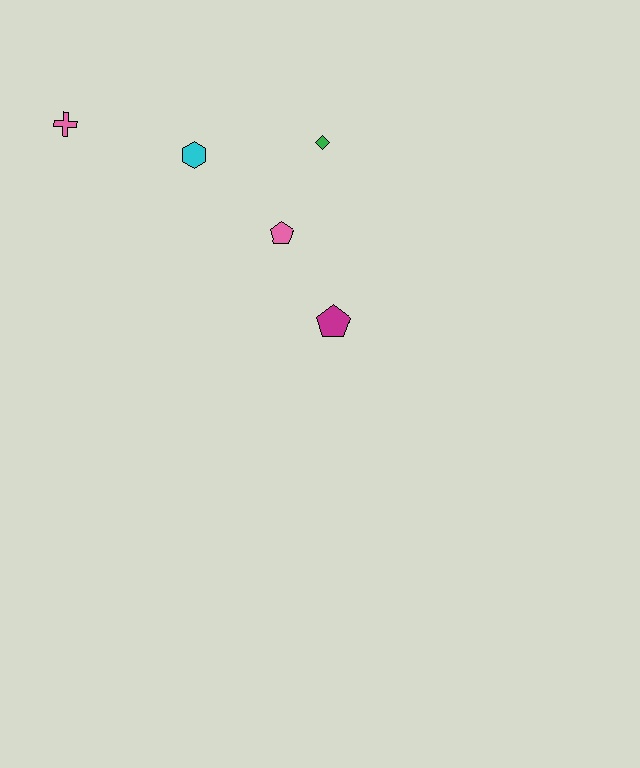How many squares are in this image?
There are no squares.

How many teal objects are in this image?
There are no teal objects.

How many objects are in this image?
There are 5 objects.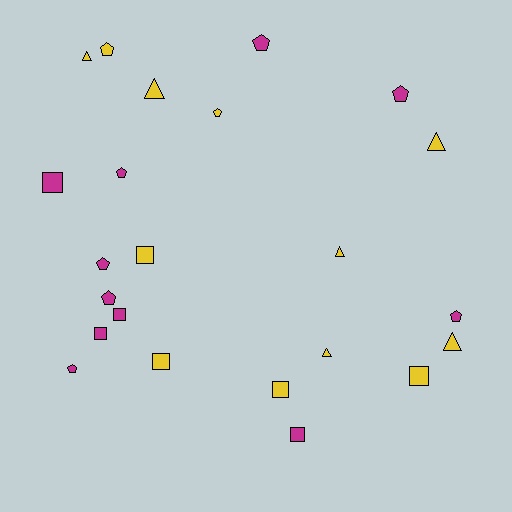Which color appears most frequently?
Yellow, with 12 objects.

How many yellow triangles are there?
There are 6 yellow triangles.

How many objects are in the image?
There are 23 objects.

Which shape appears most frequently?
Pentagon, with 9 objects.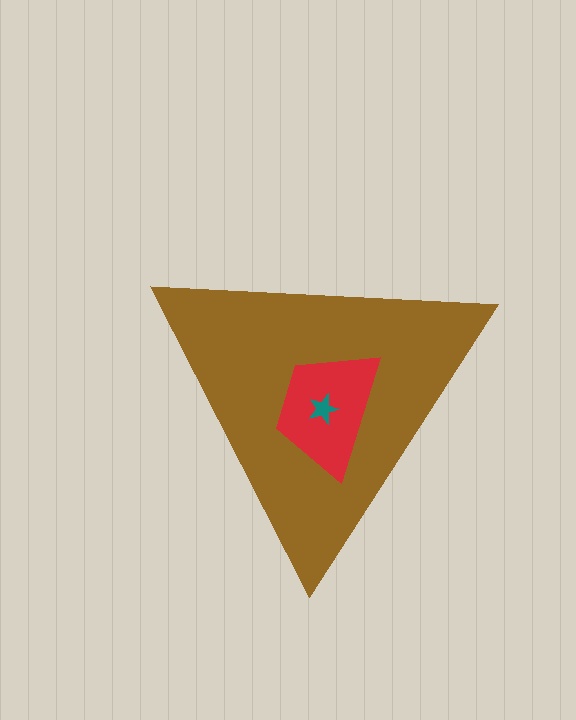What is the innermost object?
The teal star.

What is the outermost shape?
The brown triangle.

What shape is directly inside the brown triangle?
The red trapezoid.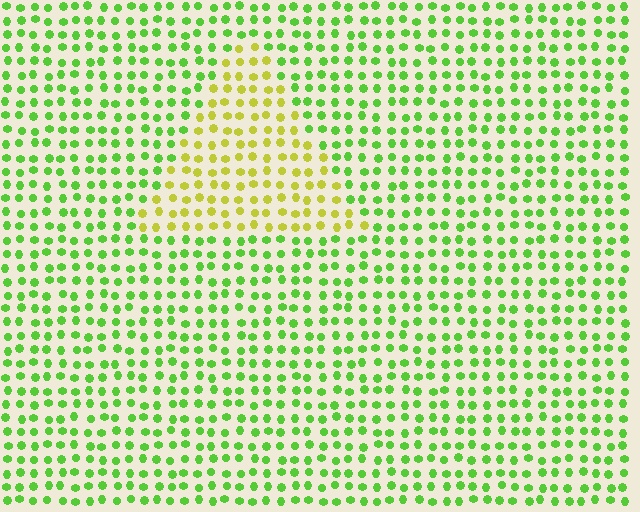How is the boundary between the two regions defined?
The boundary is defined purely by a slight shift in hue (about 43 degrees). Spacing, size, and orientation are identical on both sides.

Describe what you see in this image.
The image is filled with small lime elements in a uniform arrangement. A triangle-shaped region is visible where the elements are tinted to a slightly different hue, forming a subtle color boundary.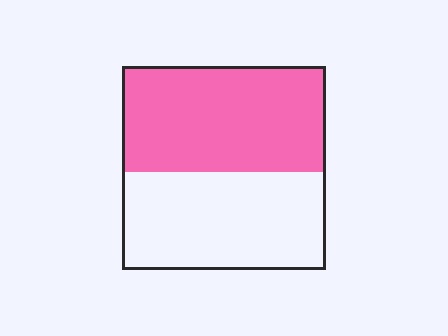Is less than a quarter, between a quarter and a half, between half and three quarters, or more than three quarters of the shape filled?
Between half and three quarters.